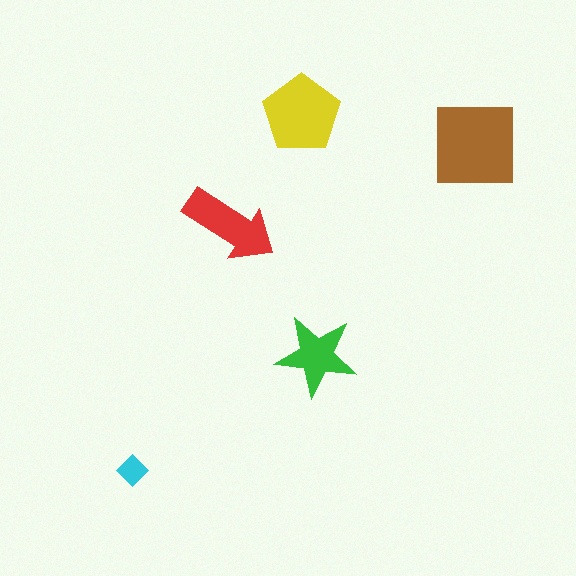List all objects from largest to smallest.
The brown square, the yellow pentagon, the red arrow, the green star, the cyan diamond.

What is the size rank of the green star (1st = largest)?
4th.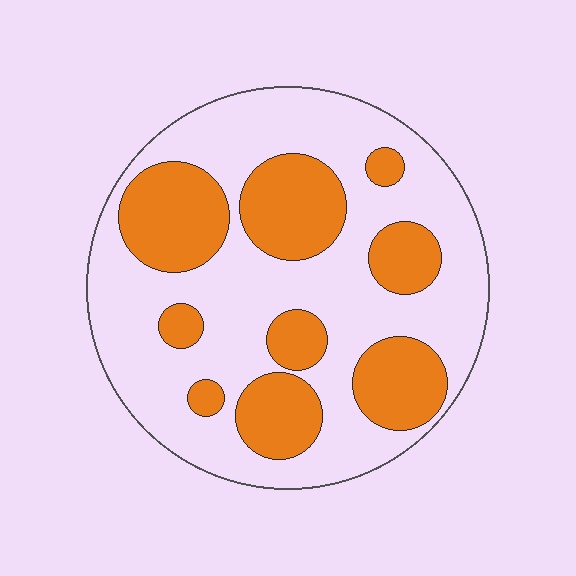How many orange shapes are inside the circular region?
9.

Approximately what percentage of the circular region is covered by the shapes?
Approximately 35%.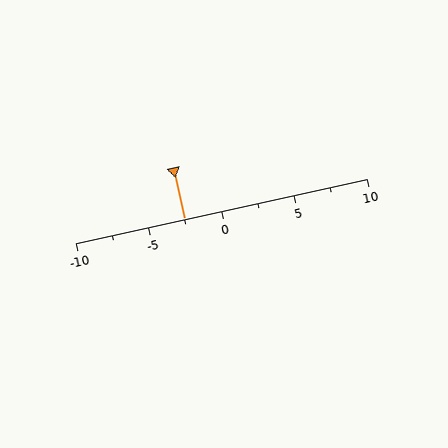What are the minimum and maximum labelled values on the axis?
The axis runs from -10 to 10.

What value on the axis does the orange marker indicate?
The marker indicates approximately -2.5.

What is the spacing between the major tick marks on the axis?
The major ticks are spaced 5 apart.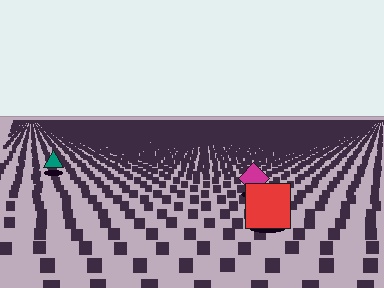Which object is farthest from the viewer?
The teal triangle is farthest from the viewer. It appears smaller and the ground texture around it is denser.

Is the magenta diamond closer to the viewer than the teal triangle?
Yes. The magenta diamond is closer — you can tell from the texture gradient: the ground texture is coarser near it.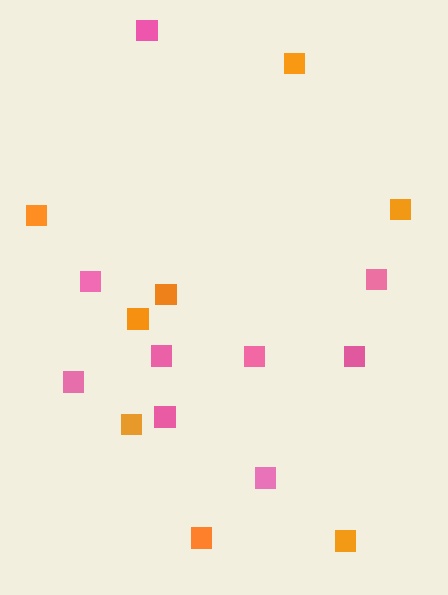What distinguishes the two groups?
There are 2 groups: one group of pink squares (9) and one group of orange squares (8).